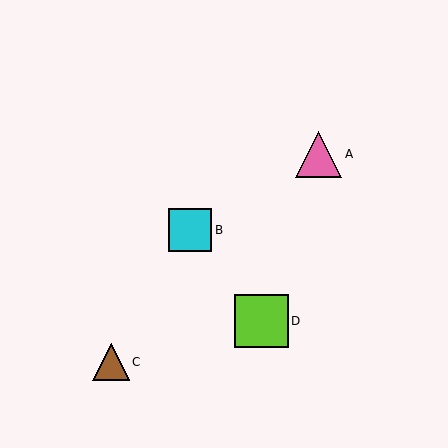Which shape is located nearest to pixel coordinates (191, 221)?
The cyan square (labeled B) at (190, 230) is nearest to that location.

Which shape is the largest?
The lime square (labeled D) is the largest.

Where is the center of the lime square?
The center of the lime square is at (261, 321).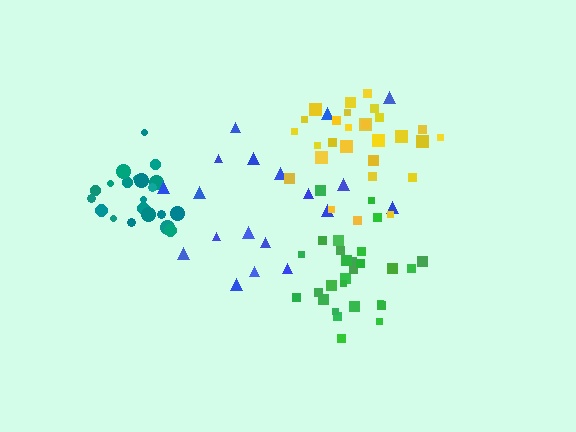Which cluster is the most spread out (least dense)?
Blue.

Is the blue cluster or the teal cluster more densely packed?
Teal.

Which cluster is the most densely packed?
Teal.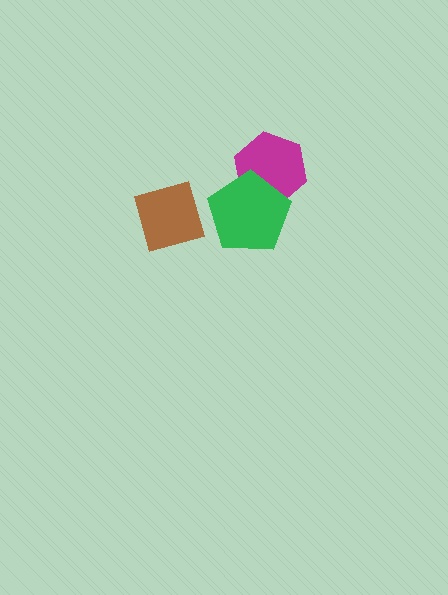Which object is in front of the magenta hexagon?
The green pentagon is in front of the magenta hexagon.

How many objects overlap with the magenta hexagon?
1 object overlaps with the magenta hexagon.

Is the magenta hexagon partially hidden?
Yes, it is partially covered by another shape.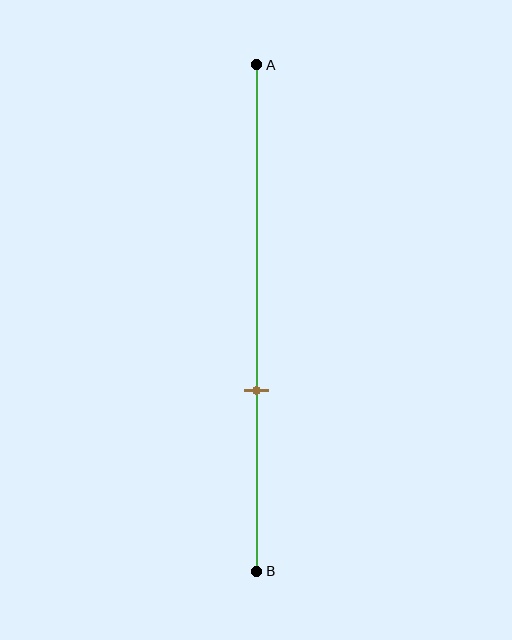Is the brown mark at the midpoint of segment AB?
No, the mark is at about 65% from A, not at the 50% midpoint.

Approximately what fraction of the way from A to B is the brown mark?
The brown mark is approximately 65% of the way from A to B.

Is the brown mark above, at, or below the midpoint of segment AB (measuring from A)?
The brown mark is below the midpoint of segment AB.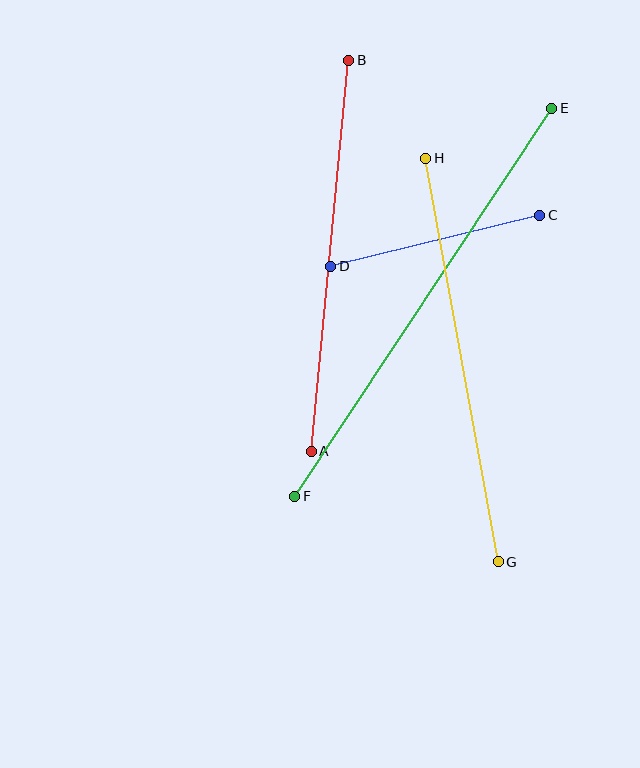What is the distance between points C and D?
The distance is approximately 215 pixels.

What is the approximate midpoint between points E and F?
The midpoint is at approximately (423, 302) pixels.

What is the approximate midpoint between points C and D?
The midpoint is at approximately (435, 241) pixels.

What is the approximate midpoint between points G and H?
The midpoint is at approximately (462, 360) pixels.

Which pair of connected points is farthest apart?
Points E and F are farthest apart.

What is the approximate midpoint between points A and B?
The midpoint is at approximately (330, 256) pixels.